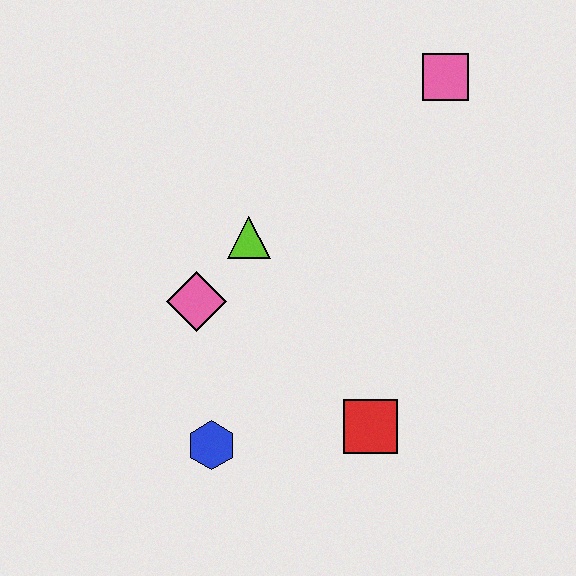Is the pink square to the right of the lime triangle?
Yes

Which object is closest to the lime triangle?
The pink diamond is closest to the lime triangle.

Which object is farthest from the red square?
The pink square is farthest from the red square.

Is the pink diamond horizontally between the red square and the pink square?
No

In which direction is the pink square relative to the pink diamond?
The pink square is to the right of the pink diamond.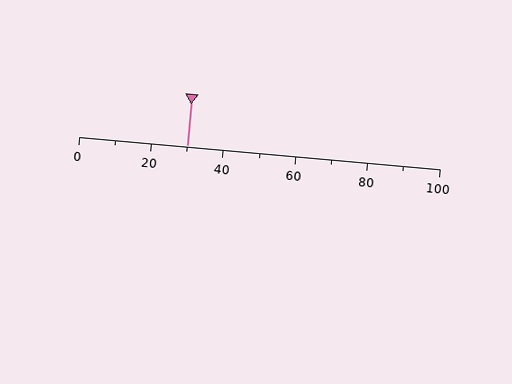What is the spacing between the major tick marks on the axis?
The major ticks are spaced 20 apart.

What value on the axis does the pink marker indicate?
The marker indicates approximately 30.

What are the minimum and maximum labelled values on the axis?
The axis runs from 0 to 100.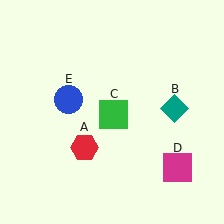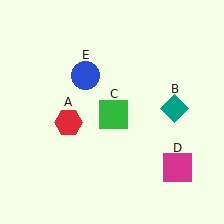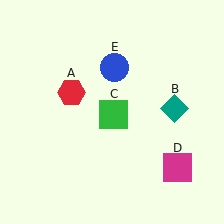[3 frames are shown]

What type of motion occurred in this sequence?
The red hexagon (object A), blue circle (object E) rotated clockwise around the center of the scene.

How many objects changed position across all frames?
2 objects changed position: red hexagon (object A), blue circle (object E).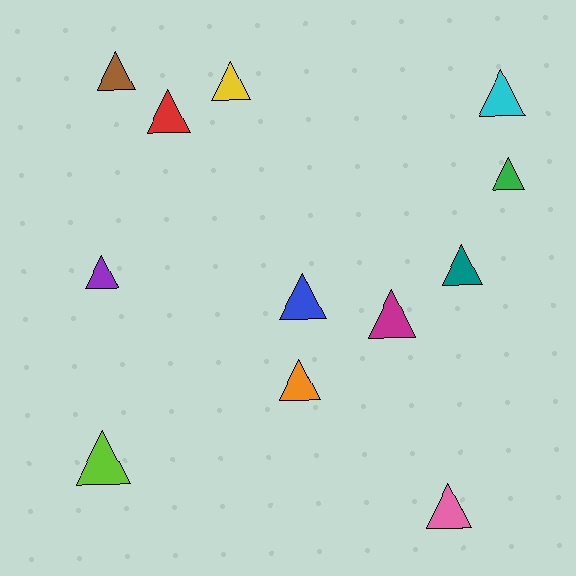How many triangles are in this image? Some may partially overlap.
There are 12 triangles.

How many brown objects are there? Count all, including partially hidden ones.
There is 1 brown object.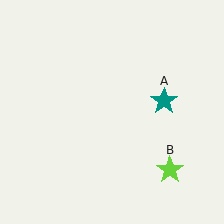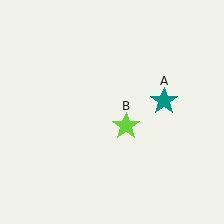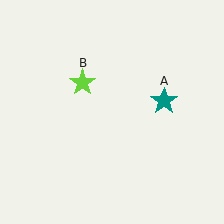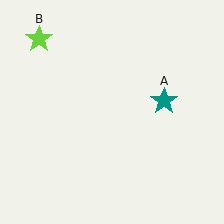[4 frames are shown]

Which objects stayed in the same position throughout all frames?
Teal star (object A) remained stationary.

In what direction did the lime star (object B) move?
The lime star (object B) moved up and to the left.